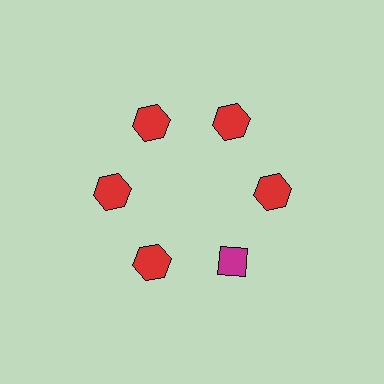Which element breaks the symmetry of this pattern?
The magenta diamond at roughly the 5 o'clock position breaks the symmetry. All other shapes are red hexagons.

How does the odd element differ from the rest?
It differs in both color (magenta instead of red) and shape (diamond instead of hexagon).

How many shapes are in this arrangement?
There are 6 shapes arranged in a ring pattern.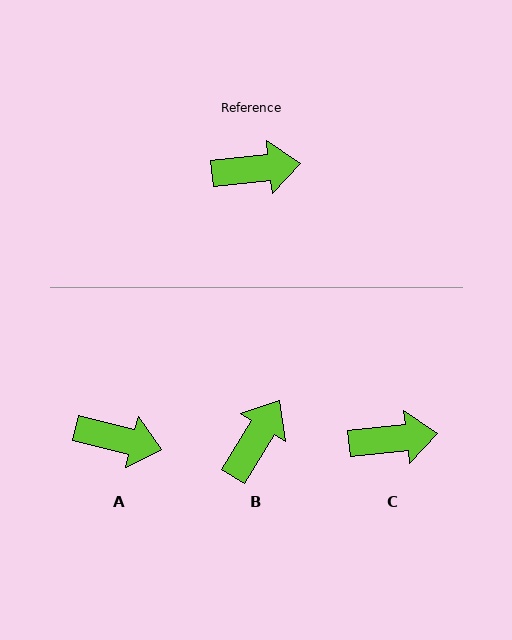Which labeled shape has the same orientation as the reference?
C.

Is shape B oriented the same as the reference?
No, it is off by about 52 degrees.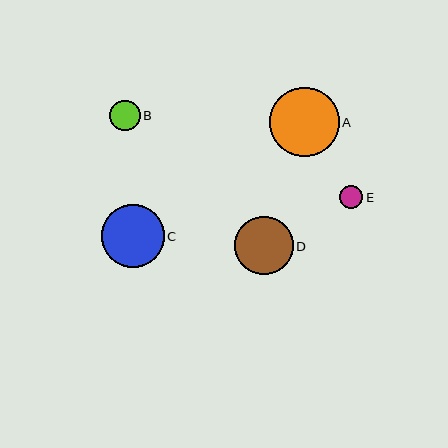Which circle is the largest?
Circle A is the largest with a size of approximately 69 pixels.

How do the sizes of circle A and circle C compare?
Circle A and circle C are approximately the same size.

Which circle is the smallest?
Circle E is the smallest with a size of approximately 23 pixels.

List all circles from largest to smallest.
From largest to smallest: A, C, D, B, E.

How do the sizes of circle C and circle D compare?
Circle C and circle D are approximately the same size.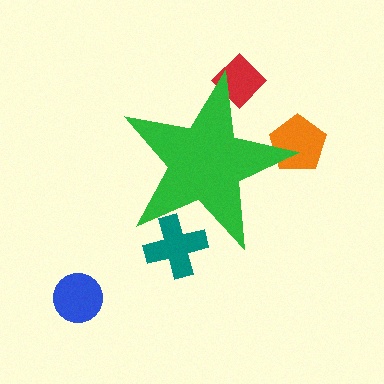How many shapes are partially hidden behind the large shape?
3 shapes are partially hidden.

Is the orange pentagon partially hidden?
Yes, the orange pentagon is partially hidden behind the green star.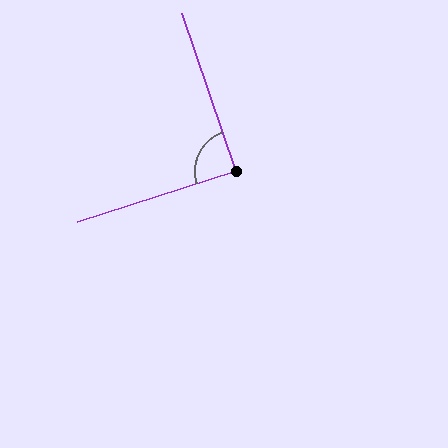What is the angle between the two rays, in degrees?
Approximately 89 degrees.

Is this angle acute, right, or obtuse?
It is approximately a right angle.